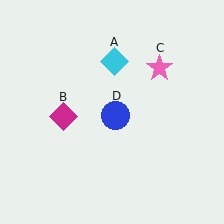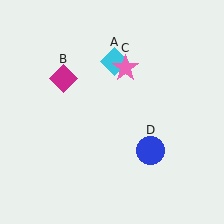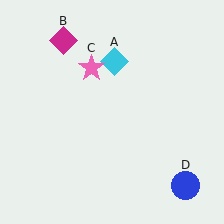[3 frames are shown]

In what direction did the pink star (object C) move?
The pink star (object C) moved left.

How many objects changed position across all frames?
3 objects changed position: magenta diamond (object B), pink star (object C), blue circle (object D).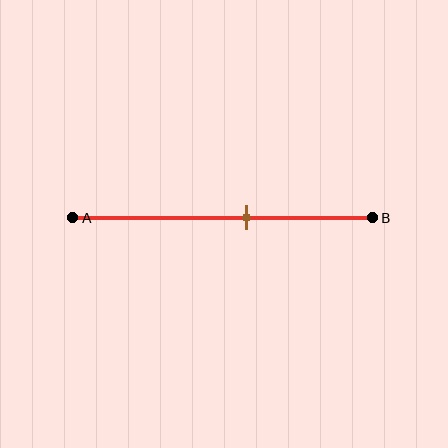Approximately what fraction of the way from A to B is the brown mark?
The brown mark is approximately 60% of the way from A to B.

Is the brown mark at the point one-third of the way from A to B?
No, the mark is at about 60% from A, not at the 33% one-third point.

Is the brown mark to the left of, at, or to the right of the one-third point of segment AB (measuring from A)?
The brown mark is to the right of the one-third point of segment AB.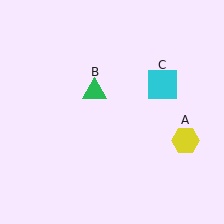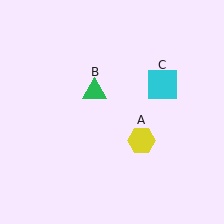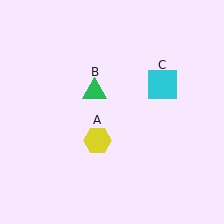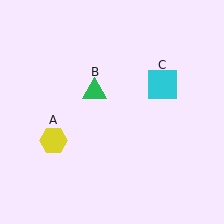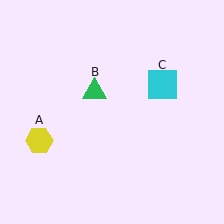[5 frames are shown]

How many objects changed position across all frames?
1 object changed position: yellow hexagon (object A).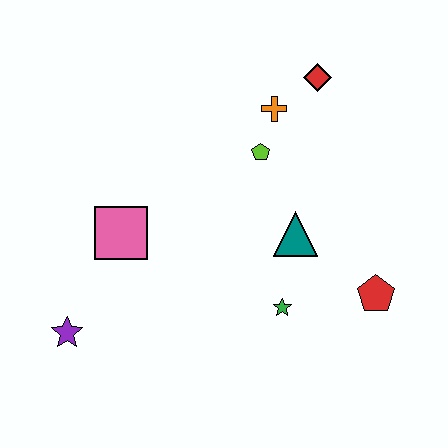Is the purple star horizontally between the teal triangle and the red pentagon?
No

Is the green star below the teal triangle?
Yes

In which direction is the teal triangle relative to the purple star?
The teal triangle is to the right of the purple star.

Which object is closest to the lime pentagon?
The orange cross is closest to the lime pentagon.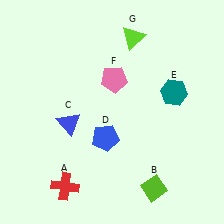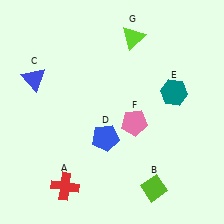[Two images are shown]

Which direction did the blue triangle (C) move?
The blue triangle (C) moved up.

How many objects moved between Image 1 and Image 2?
2 objects moved between the two images.